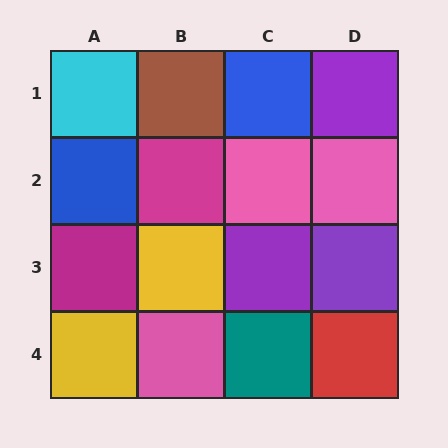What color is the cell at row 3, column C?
Purple.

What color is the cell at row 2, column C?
Pink.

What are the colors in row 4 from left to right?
Yellow, pink, teal, red.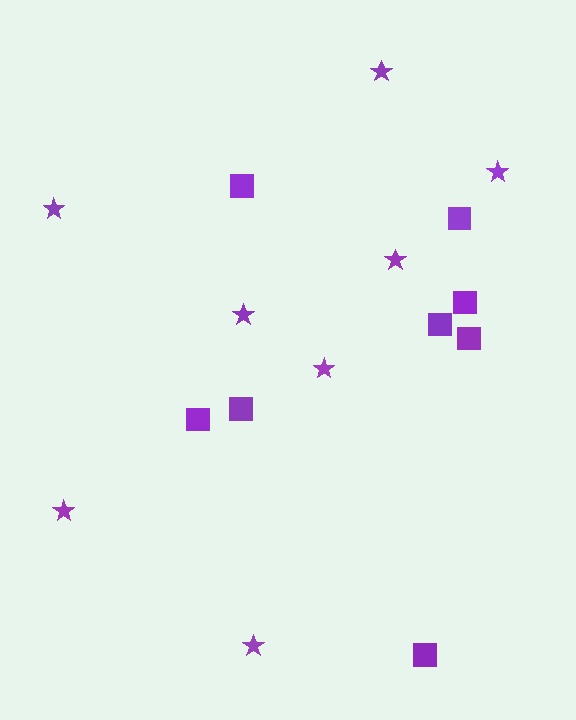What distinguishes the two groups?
There are 2 groups: one group of stars (8) and one group of squares (8).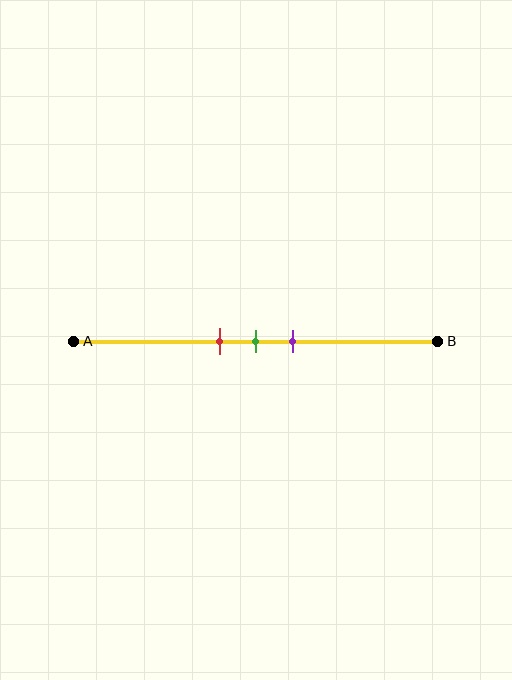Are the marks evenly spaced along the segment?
Yes, the marks are approximately evenly spaced.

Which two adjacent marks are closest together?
The red and green marks are the closest adjacent pair.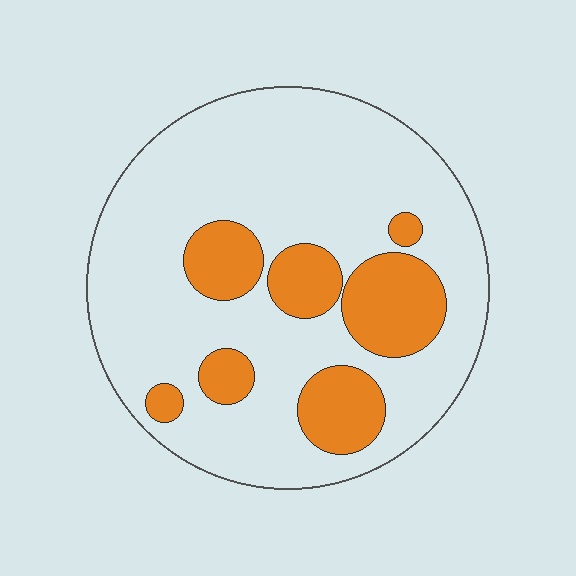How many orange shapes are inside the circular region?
7.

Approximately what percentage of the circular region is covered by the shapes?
Approximately 25%.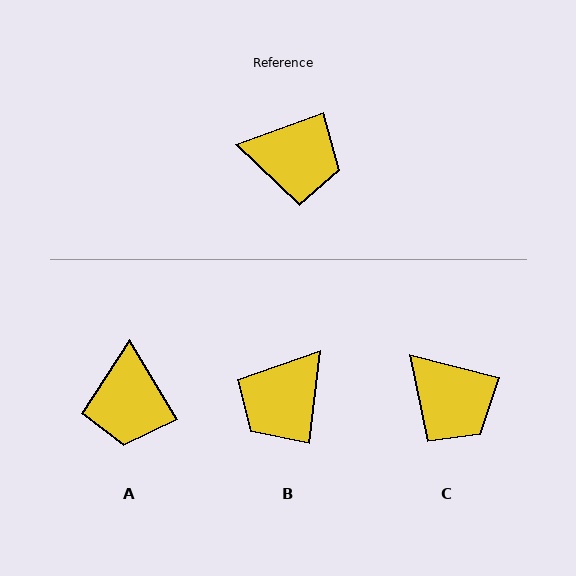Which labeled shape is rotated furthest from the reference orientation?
B, about 117 degrees away.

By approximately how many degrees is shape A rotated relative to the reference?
Approximately 79 degrees clockwise.